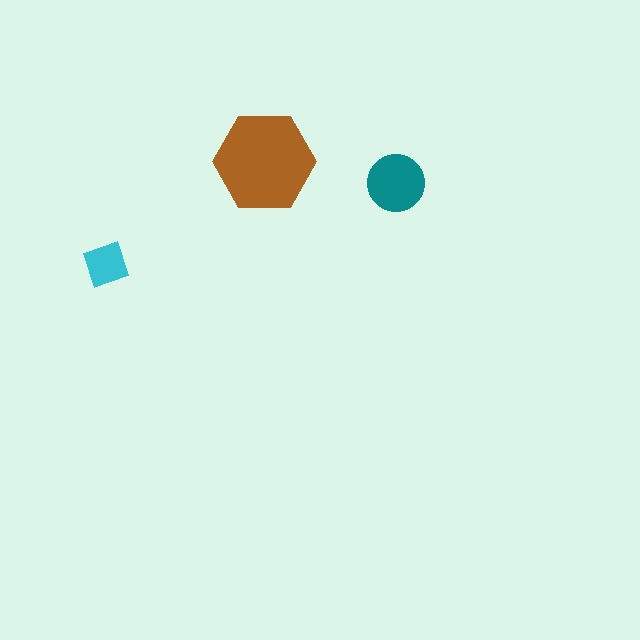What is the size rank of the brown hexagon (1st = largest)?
1st.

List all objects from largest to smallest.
The brown hexagon, the teal circle, the cyan diamond.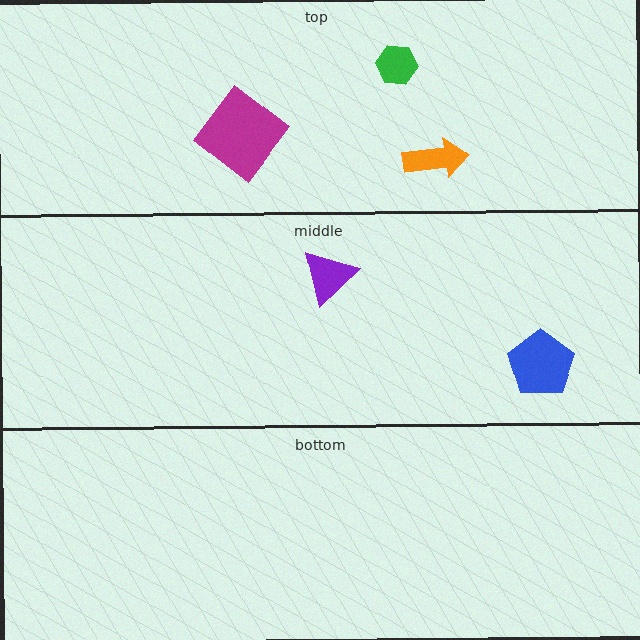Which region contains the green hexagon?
The top region.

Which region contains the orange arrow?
The top region.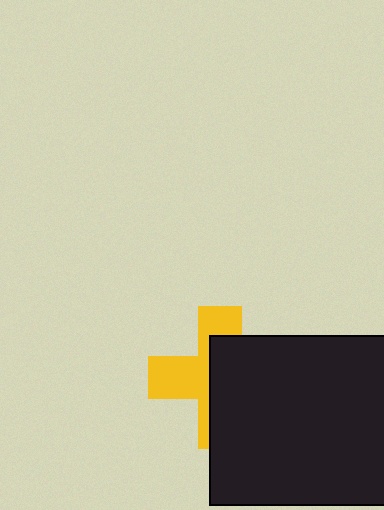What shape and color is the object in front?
The object in front is a black rectangle.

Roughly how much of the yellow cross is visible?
About half of it is visible (roughly 46%).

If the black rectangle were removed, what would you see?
You would see the complete yellow cross.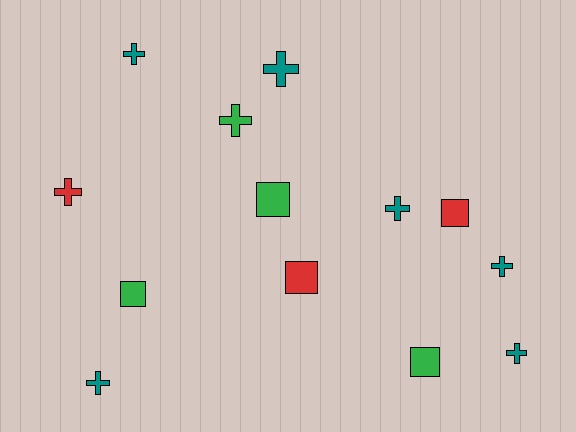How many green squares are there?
There are 3 green squares.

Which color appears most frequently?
Teal, with 6 objects.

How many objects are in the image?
There are 13 objects.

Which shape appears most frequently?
Cross, with 8 objects.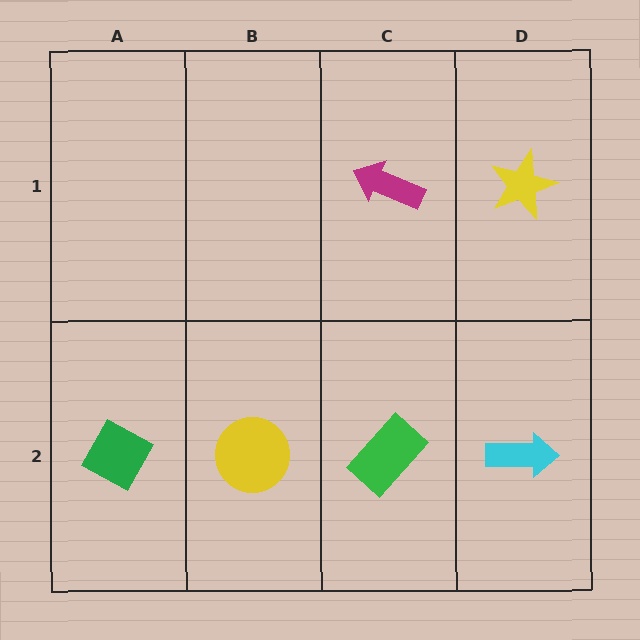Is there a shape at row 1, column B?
No, that cell is empty.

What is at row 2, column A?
A green diamond.